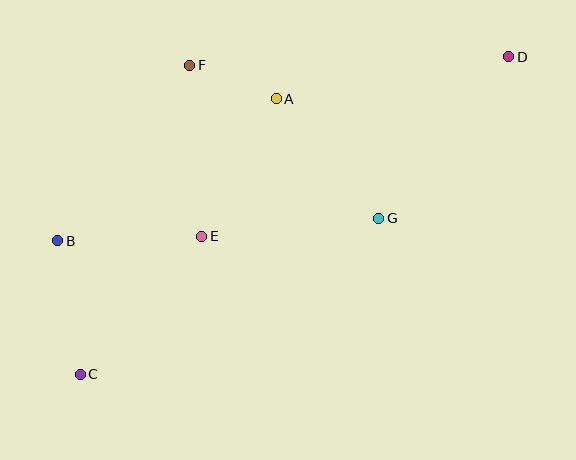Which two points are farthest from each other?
Points C and D are farthest from each other.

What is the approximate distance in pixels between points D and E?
The distance between D and E is approximately 356 pixels.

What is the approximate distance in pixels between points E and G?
The distance between E and G is approximately 178 pixels.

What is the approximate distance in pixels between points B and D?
The distance between B and D is approximately 487 pixels.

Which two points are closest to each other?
Points A and F are closest to each other.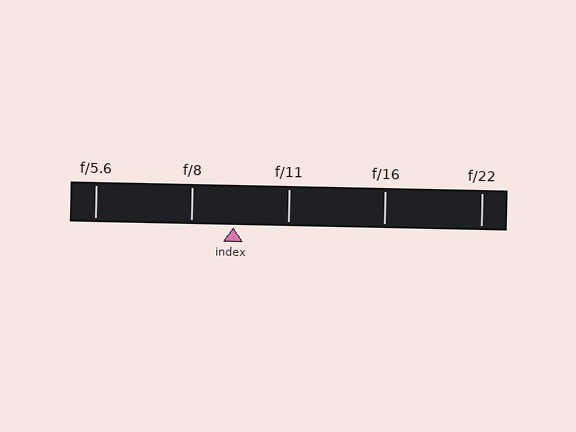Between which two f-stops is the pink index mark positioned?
The index mark is between f/8 and f/11.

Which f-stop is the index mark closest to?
The index mark is closest to f/8.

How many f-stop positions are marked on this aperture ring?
There are 5 f-stop positions marked.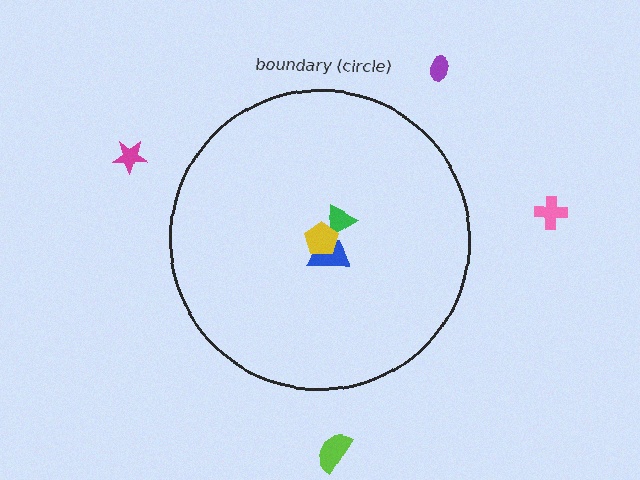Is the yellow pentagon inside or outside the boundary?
Inside.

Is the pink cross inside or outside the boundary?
Outside.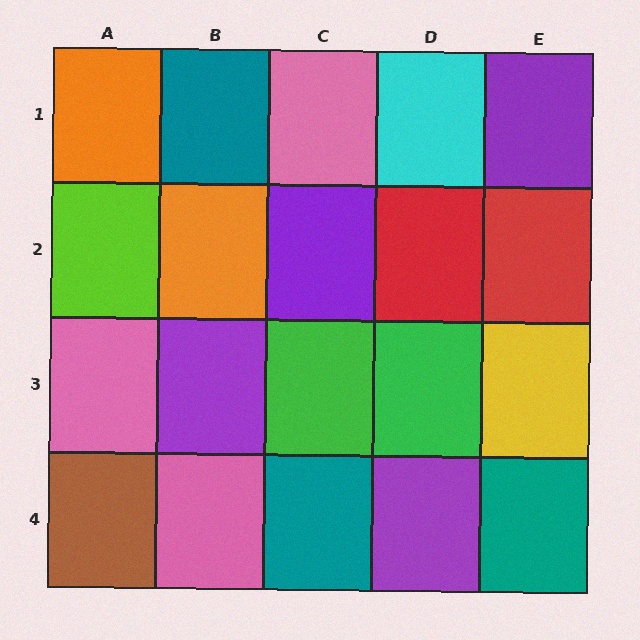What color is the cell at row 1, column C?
Pink.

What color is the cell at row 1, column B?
Teal.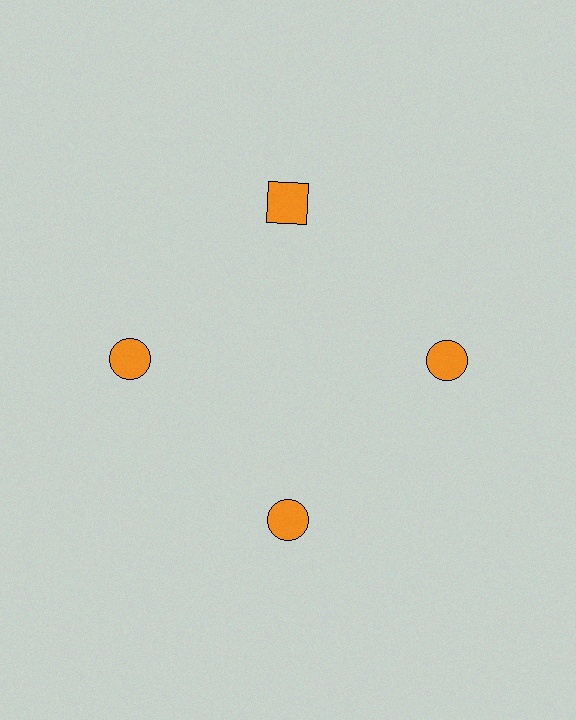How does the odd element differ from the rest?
It has a different shape: square instead of circle.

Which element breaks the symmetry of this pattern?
The orange square at roughly the 12 o'clock position breaks the symmetry. All other shapes are orange circles.